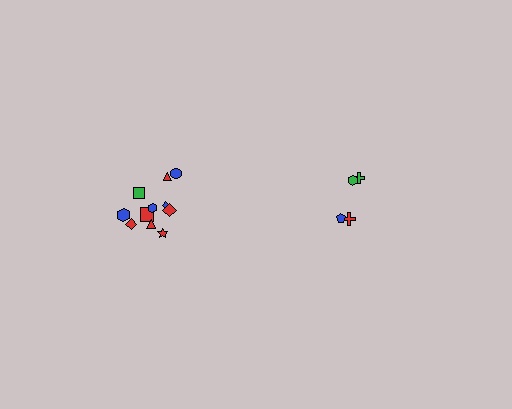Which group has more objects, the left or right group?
The left group.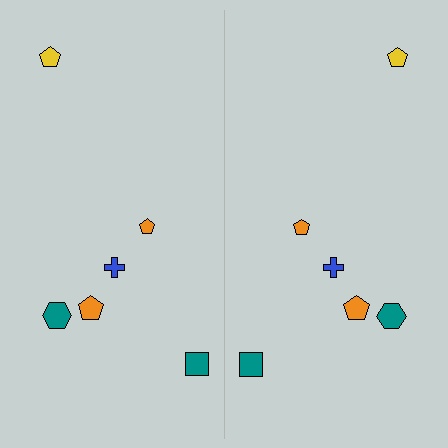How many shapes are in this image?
There are 12 shapes in this image.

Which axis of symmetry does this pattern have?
The pattern has a vertical axis of symmetry running through the center of the image.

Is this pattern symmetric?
Yes, this pattern has bilateral (reflection) symmetry.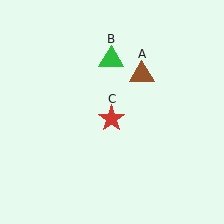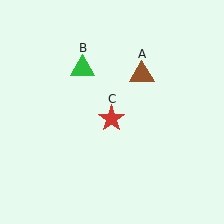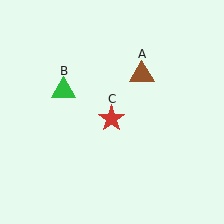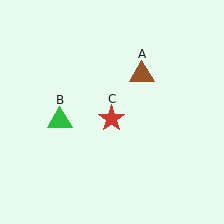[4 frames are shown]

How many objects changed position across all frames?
1 object changed position: green triangle (object B).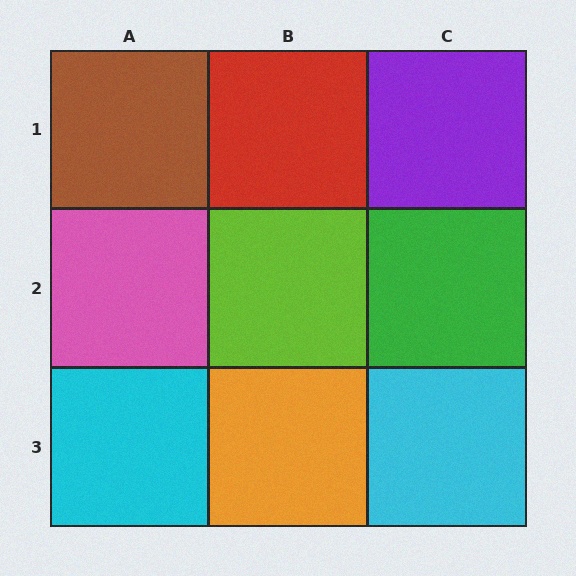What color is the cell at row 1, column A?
Brown.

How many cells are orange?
1 cell is orange.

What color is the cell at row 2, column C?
Green.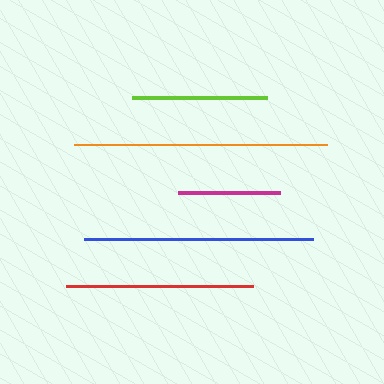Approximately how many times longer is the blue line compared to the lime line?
The blue line is approximately 1.7 times the length of the lime line.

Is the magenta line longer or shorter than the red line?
The red line is longer than the magenta line.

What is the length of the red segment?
The red segment is approximately 187 pixels long.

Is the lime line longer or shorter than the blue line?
The blue line is longer than the lime line.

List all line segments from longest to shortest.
From longest to shortest: orange, blue, red, lime, magenta.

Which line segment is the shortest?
The magenta line is the shortest at approximately 102 pixels.